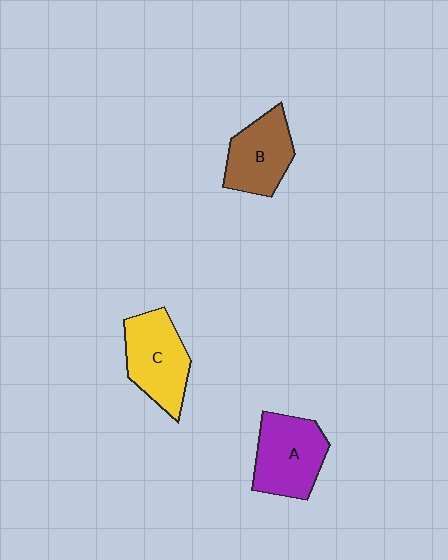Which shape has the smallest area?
Shape B (brown).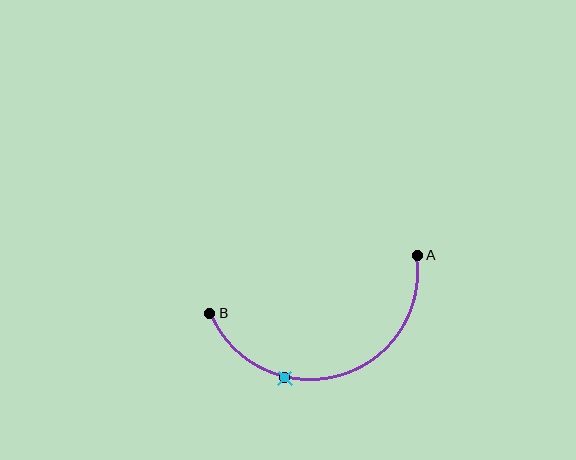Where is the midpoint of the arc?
The arc midpoint is the point on the curve farthest from the straight line joining A and B. It sits below that line.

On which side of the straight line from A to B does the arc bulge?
The arc bulges below the straight line connecting A and B.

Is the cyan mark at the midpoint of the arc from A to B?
No. The cyan mark lies on the arc but is closer to endpoint B. The arc midpoint would be at the point on the curve equidistant along the arc from both A and B.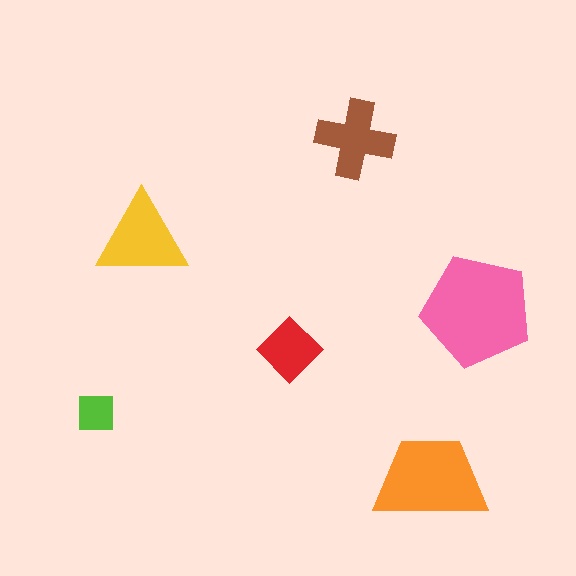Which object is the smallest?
The lime square.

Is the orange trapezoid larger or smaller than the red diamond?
Larger.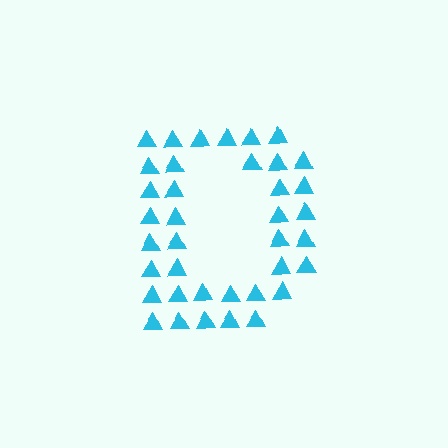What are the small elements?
The small elements are triangles.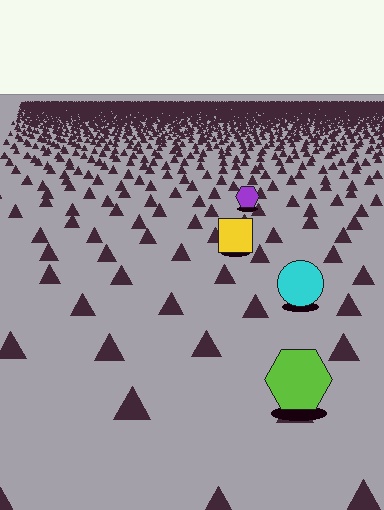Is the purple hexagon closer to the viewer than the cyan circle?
No. The cyan circle is closer — you can tell from the texture gradient: the ground texture is coarser near it.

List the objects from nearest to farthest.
From nearest to farthest: the lime hexagon, the cyan circle, the yellow square, the purple hexagon.